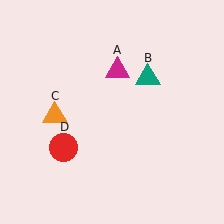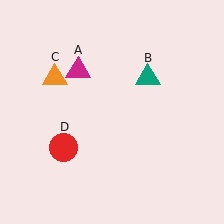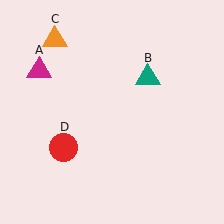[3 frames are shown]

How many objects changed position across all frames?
2 objects changed position: magenta triangle (object A), orange triangle (object C).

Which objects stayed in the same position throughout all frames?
Teal triangle (object B) and red circle (object D) remained stationary.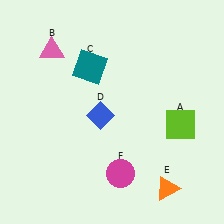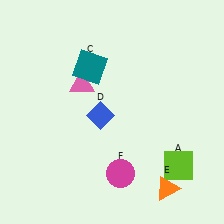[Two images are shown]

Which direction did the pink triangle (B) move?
The pink triangle (B) moved down.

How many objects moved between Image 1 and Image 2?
2 objects moved between the two images.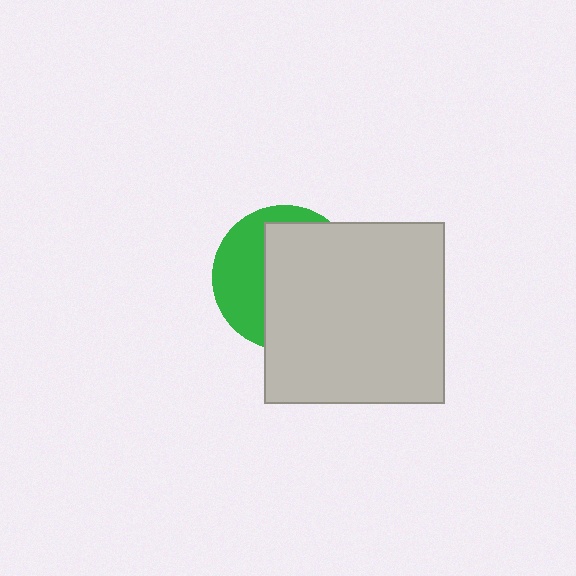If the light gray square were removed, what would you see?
You would see the complete green circle.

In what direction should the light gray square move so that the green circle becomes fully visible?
The light gray square should move right. That is the shortest direction to clear the overlap and leave the green circle fully visible.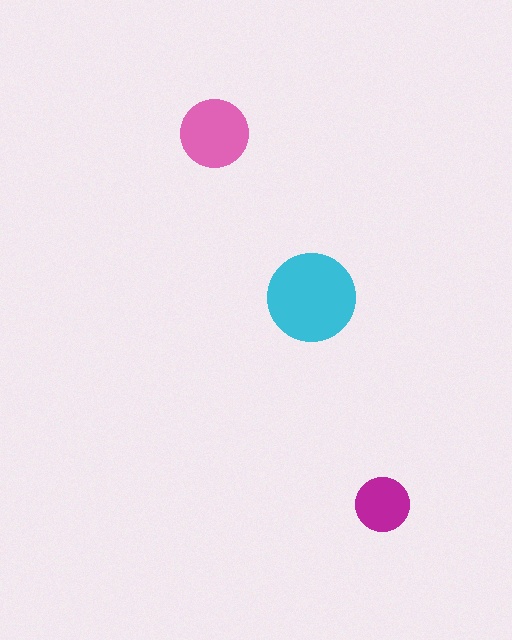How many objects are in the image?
There are 3 objects in the image.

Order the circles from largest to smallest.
the cyan one, the pink one, the magenta one.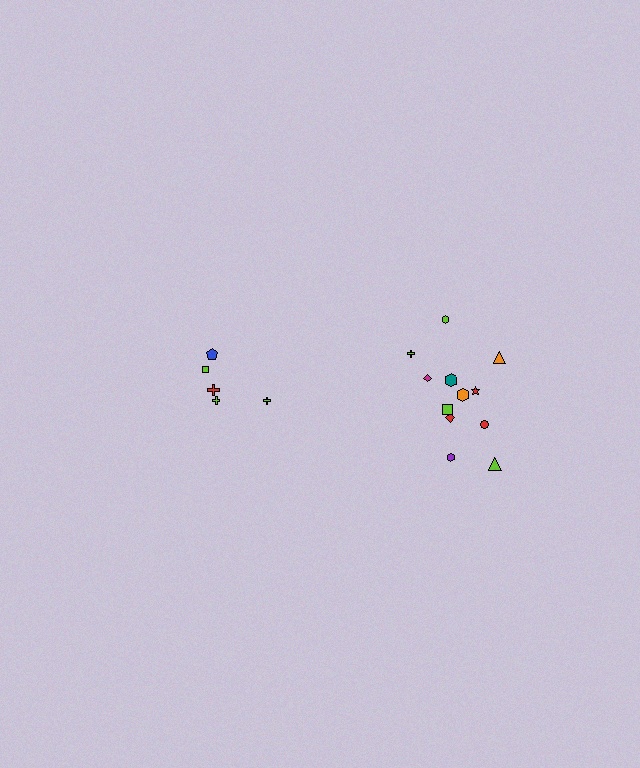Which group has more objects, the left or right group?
The right group.